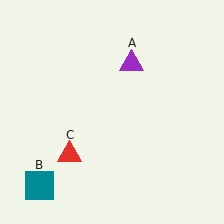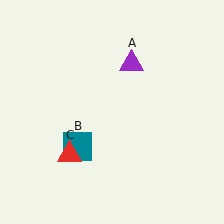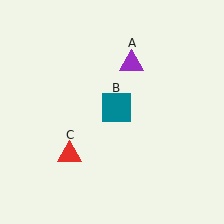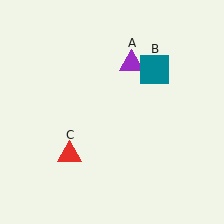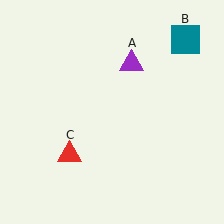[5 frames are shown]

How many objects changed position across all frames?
1 object changed position: teal square (object B).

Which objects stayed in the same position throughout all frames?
Purple triangle (object A) and red triangle (object C) remained stationary.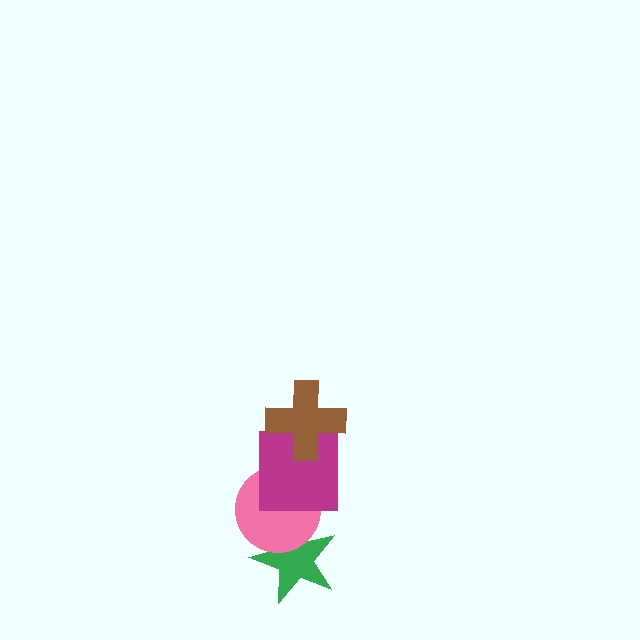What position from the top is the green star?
The green star is 4th from the top.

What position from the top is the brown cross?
The brown cross is 1st from the top.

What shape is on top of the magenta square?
The brown cross is on top of the magenta square.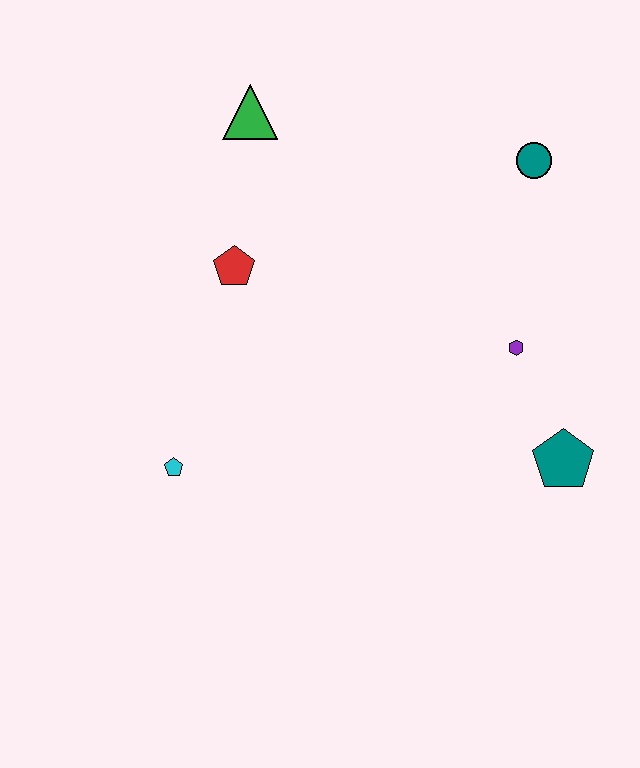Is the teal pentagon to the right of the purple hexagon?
Yes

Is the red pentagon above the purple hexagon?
Yes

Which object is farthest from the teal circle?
The cyan pentagon is farthest from the teal circle.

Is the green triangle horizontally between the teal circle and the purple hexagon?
No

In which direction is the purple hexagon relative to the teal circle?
The purple hexagon is below the teal circle.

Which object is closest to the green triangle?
The red pentagon is closest to the green triangle.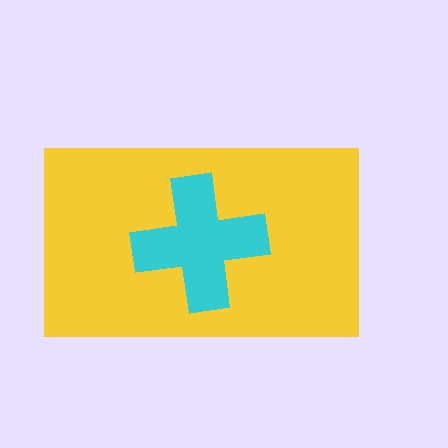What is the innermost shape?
The cyan cross.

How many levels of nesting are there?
2.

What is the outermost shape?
The yellow rectangle.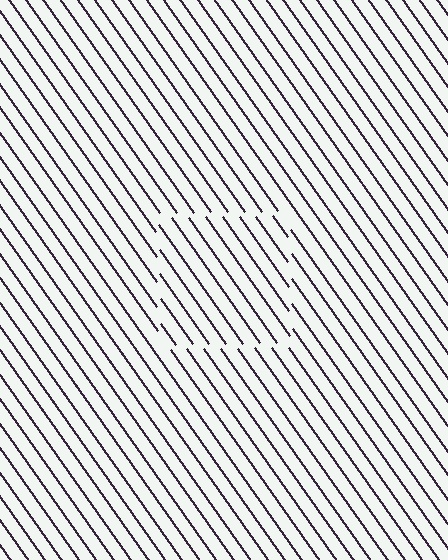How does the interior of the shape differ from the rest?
The interior of the shape contains the same grating, shifted by half a period — the contour is defined by the phase discontinuity where line-ends from the inner and outer gratings abut.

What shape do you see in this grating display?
An illusory square. The interior of the shape contains the same grating, shifted by half a period — the contour is defined by the phase discontinuity where line-ends from the inner and outer gratings abut.